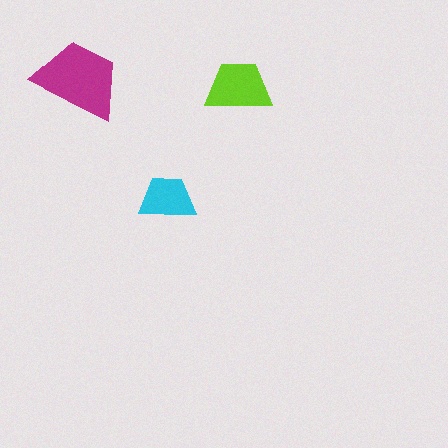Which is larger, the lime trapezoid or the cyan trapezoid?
The lime one.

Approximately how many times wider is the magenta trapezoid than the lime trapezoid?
About 1.5 times wider.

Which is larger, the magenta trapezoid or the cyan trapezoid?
The magenta one.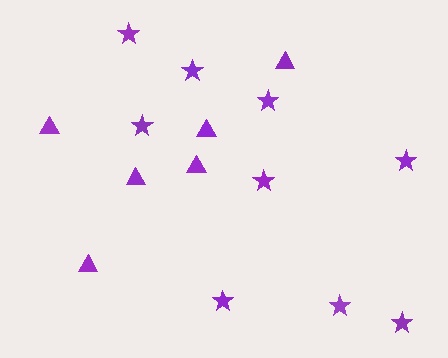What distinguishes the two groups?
There are 2 groups: one group of stars (9) and one group of triangles (6).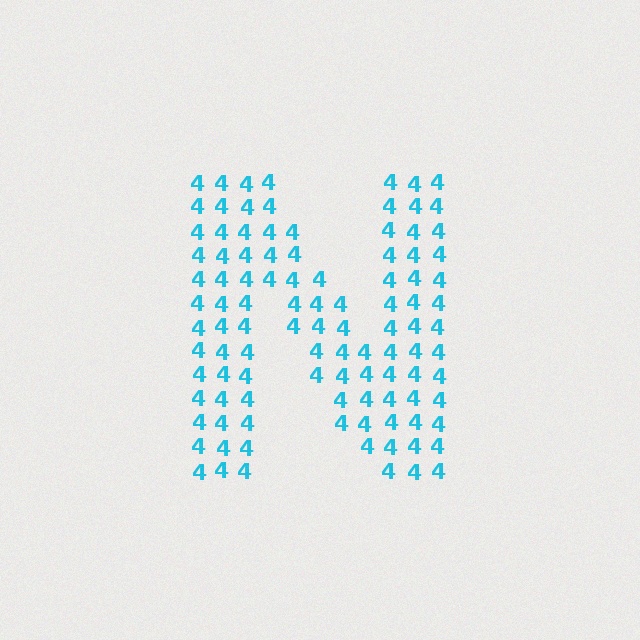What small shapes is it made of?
It is made of small digit 4's.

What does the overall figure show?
The overall figure shows the letter N.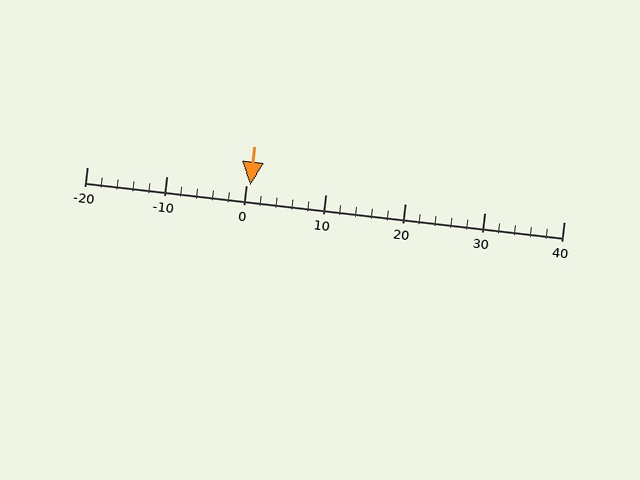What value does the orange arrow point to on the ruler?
The orange arrow points to approximately 0.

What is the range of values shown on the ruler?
The ruler shows values from -20 to 40.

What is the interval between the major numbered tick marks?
The major tick marks are spaced 10 units apart.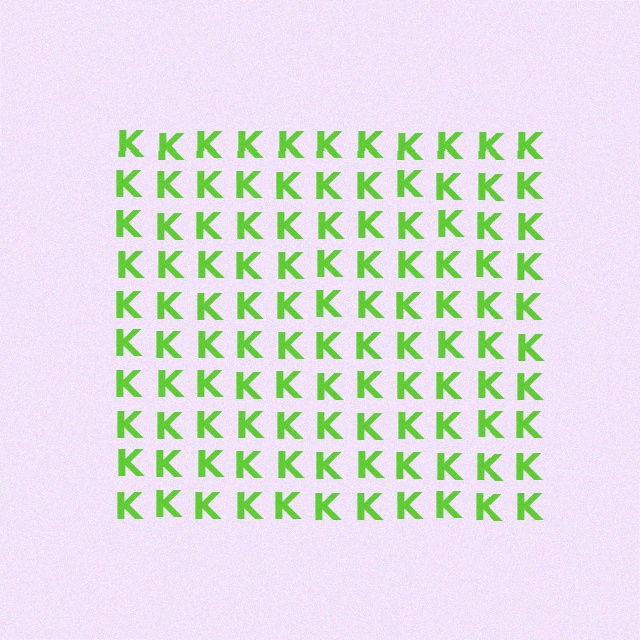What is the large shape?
The large shape is a square.